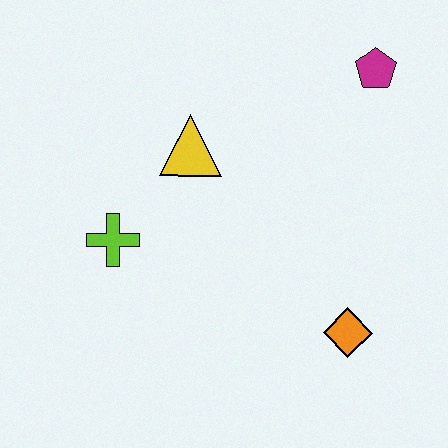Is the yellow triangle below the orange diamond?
No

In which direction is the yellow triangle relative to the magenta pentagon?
The yellow triangle is to the left of the magenta pentagon.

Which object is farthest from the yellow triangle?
The orange diamond is farthest from the yellow triangle.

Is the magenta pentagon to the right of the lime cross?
Yes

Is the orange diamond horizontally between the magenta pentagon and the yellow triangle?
Yes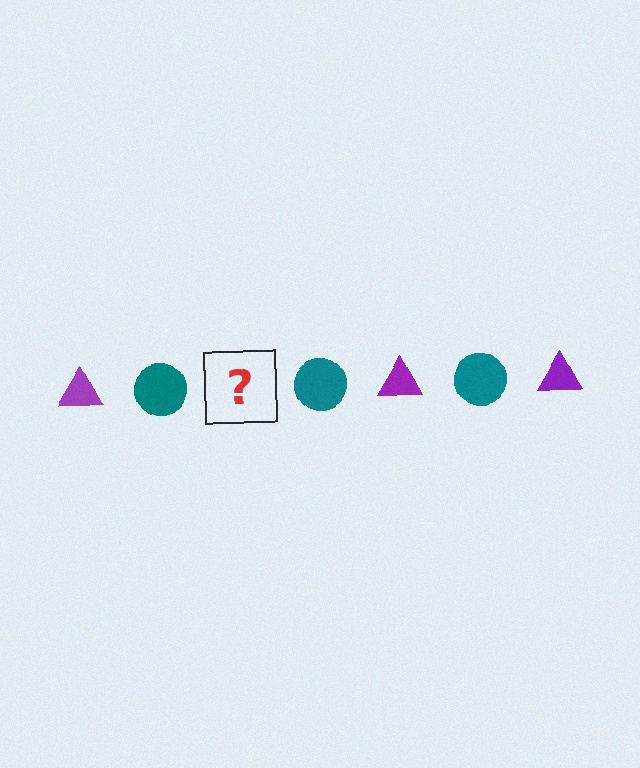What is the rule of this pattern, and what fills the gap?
The rule is that the pattern alternates between purple triangle and teal circle. The gap should be filled with a purple triangle.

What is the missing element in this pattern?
The missing element is a purple triangle.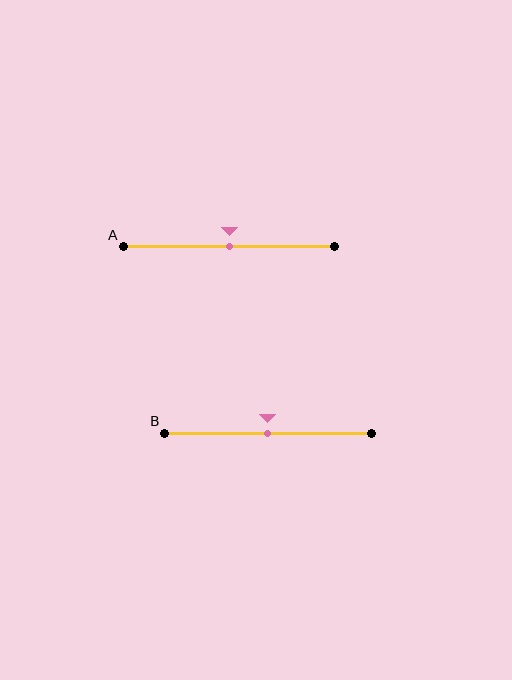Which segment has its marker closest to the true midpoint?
Segment A has its marker closest to the true midpoint.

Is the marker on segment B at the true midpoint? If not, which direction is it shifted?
Yes, the marker on segment B is at the true midpoint.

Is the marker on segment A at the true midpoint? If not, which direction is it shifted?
Yes, the marker on segment A is at the true midpoint.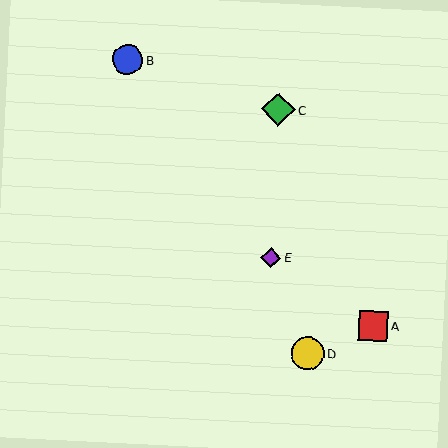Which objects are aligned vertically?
Objects C, E are aligned vertically.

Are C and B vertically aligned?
No, C is at x≈278 and B is at x≈128.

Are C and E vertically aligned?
Yes, both are at x≈278.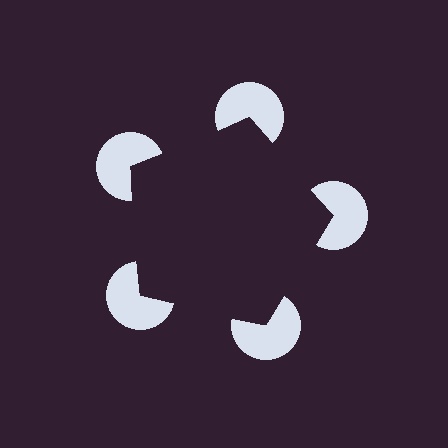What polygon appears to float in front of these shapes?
An illusory pentagon — its edges are inferred from the aligned wedge cuts in the pac-man discs, not physically drawn.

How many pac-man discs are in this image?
There are 5 — one at each vertex of the illusory pentagon.